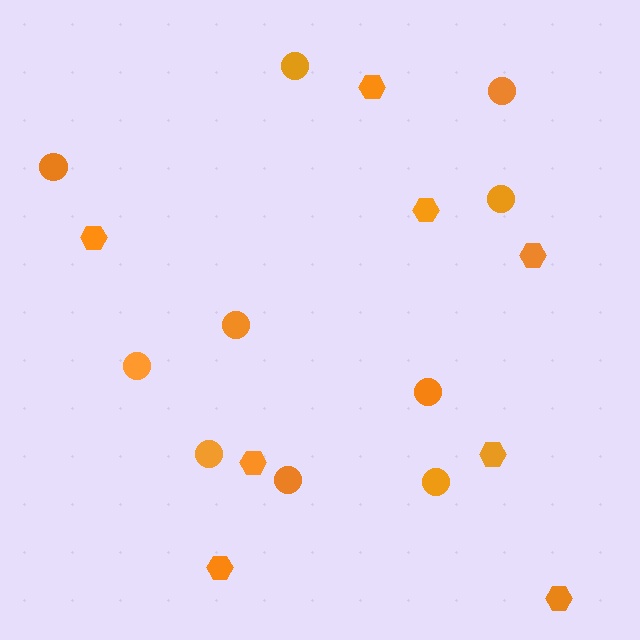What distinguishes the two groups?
There are 2 groups: one group of circles (10) and one group of hexagons (8).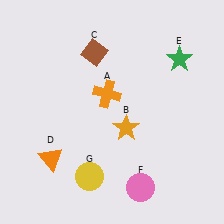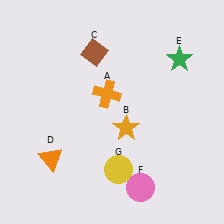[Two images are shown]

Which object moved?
The yellow circle (G) moved right.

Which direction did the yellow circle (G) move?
The yellow circle (G) moved right.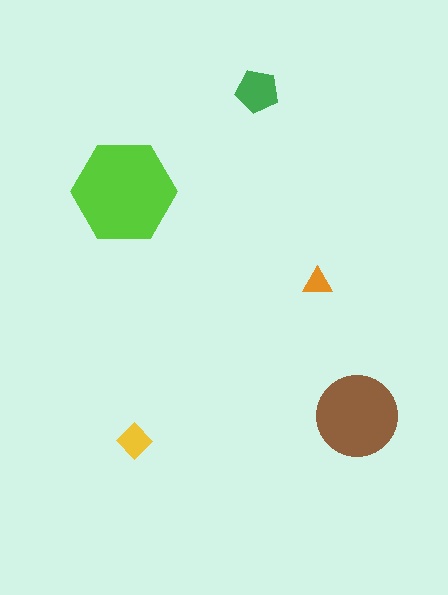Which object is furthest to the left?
The lime hexagon is leftmost.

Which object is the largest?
The lime hexagon.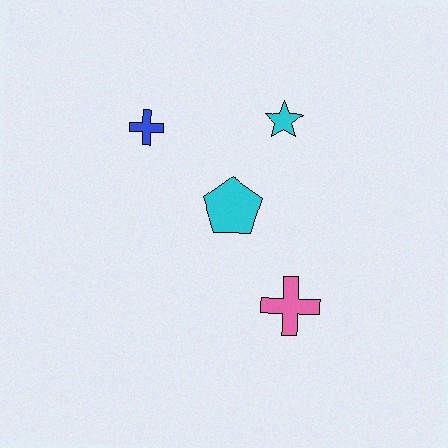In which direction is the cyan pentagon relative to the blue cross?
The cyan pentagon is to the right of the blue cross.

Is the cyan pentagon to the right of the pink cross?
No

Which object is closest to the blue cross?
The cyan pentagon is closest to the blue cross.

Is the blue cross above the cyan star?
No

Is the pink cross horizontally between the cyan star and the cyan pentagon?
No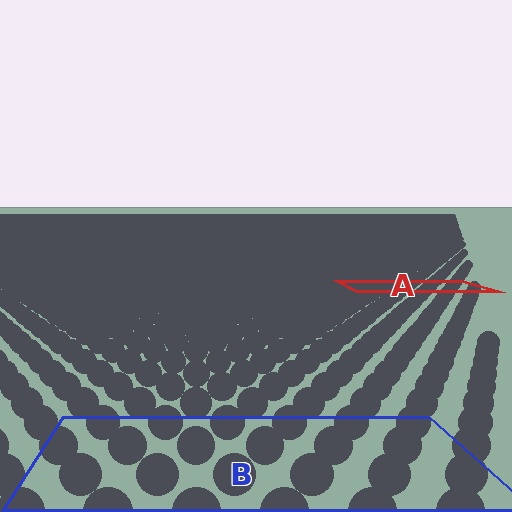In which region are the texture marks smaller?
The texture marks are smaller in region A, because it is farther away.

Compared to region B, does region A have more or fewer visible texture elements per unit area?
Region A has more texture elements per unit area — they are packed more densely because it is farther away.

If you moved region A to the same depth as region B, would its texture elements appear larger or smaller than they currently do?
They would appear larger. At a closer depth, the same texture elements are projected at a bigger on-screen size.